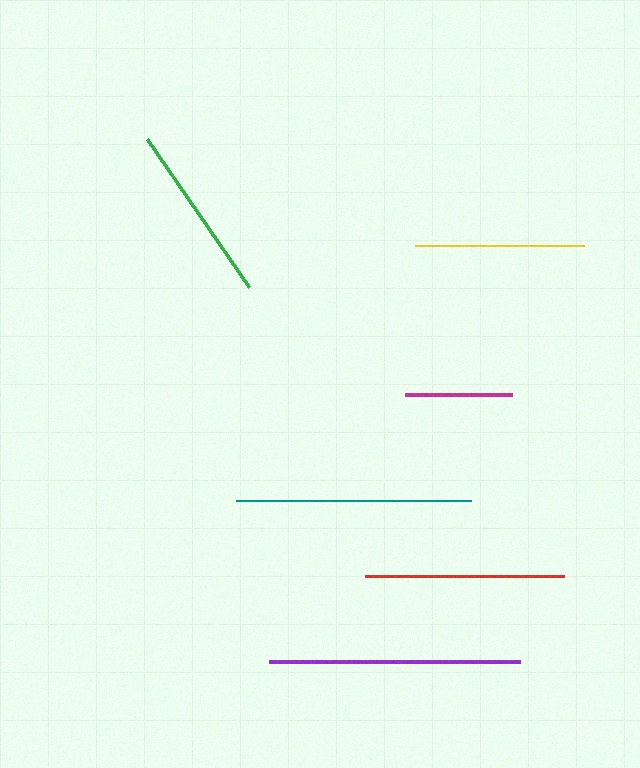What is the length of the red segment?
The red segment is approximately 199 pixels long.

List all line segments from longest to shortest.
From longest to shortest: purple, teal, red, green, yellow, magenta.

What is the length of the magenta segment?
The magenta segment is approximately 107 pixels long.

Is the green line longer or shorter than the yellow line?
The green line is longer than the yellow line.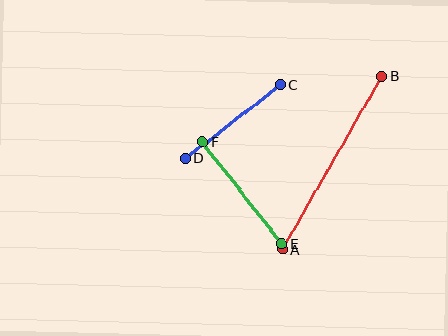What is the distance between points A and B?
The distance is approximately 200 pixels.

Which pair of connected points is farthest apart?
Points A and B are farthest apart.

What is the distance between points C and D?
The distance is approximately 120 pixels.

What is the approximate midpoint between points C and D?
The midpoint is at approximately (233, 121) pixels.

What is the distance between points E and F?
The distance is approximately 129 pixels.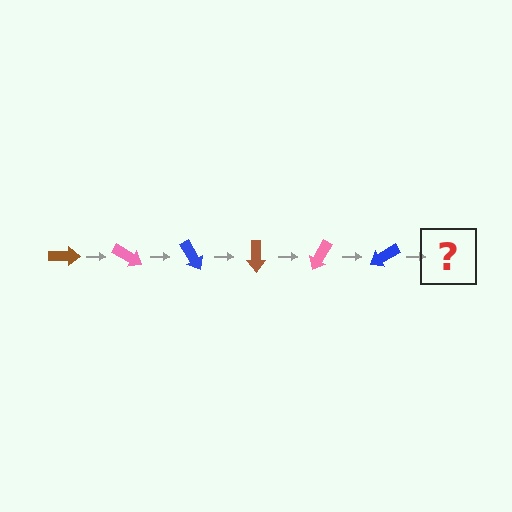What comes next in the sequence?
The next element should be a brown arrow, rotated 180 degrees from the start.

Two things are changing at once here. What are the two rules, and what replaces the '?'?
The two rules are that it rotates 30 degrees each step and the color cycles through brown, pink, and blue. The '?' should be a brown arrow, rotated 180 degrees from the start.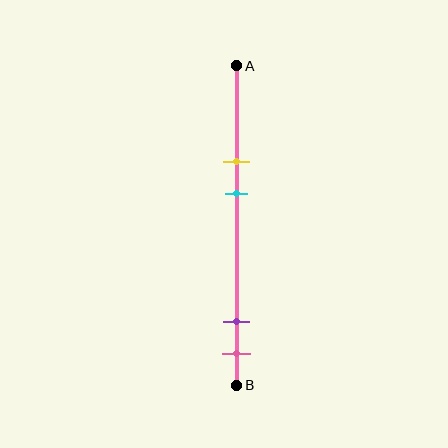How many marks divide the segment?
There are 4 marks dividing the segment.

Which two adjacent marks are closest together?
The purple and pink marks are the closest adjacent pair.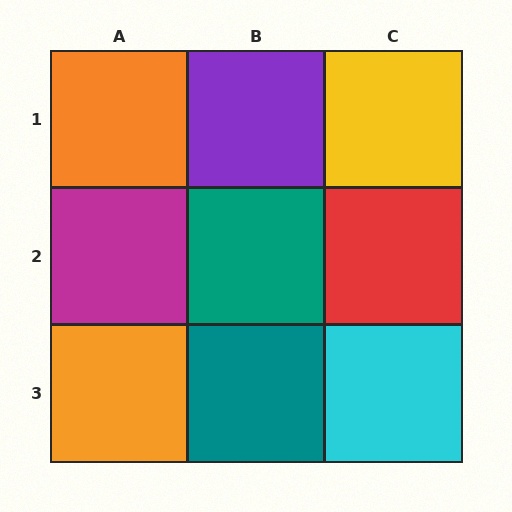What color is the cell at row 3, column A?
Orange.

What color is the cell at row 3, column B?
Teal.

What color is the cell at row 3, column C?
Cyan.